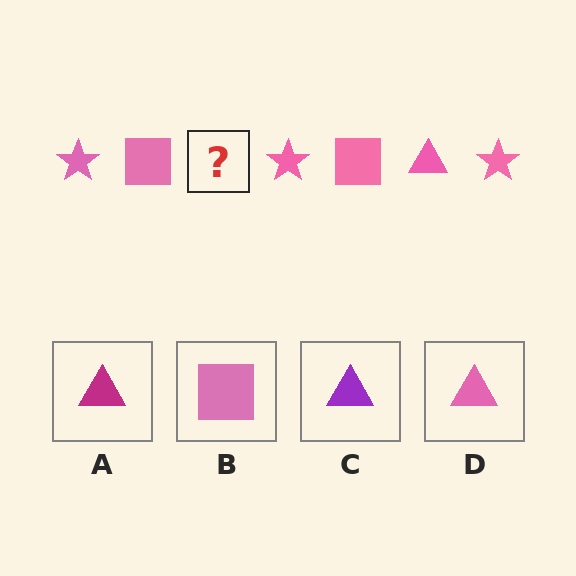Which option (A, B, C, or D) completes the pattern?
D.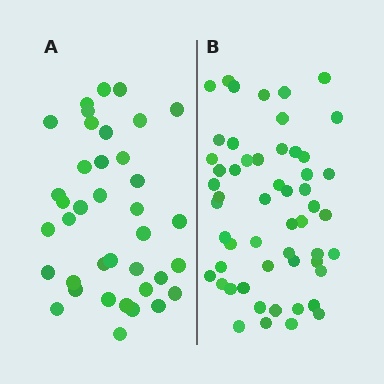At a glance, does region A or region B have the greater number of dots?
Region B (the right region) has more dots.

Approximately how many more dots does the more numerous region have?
Region B has approximately 15 more dots than region A.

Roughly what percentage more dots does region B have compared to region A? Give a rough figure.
About 40% more.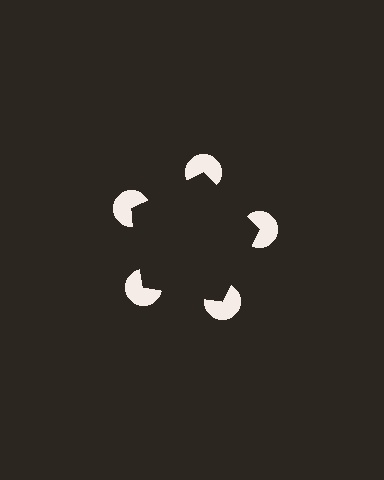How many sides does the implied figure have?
5 sides.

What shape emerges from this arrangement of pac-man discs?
An illusory pentagon — its edges are inferred from the aligned wedge cuts in the pac-man discs, not physically drawn.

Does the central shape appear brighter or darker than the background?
It typically appears slightly darker than the background, even though no actual brightness change is drawn.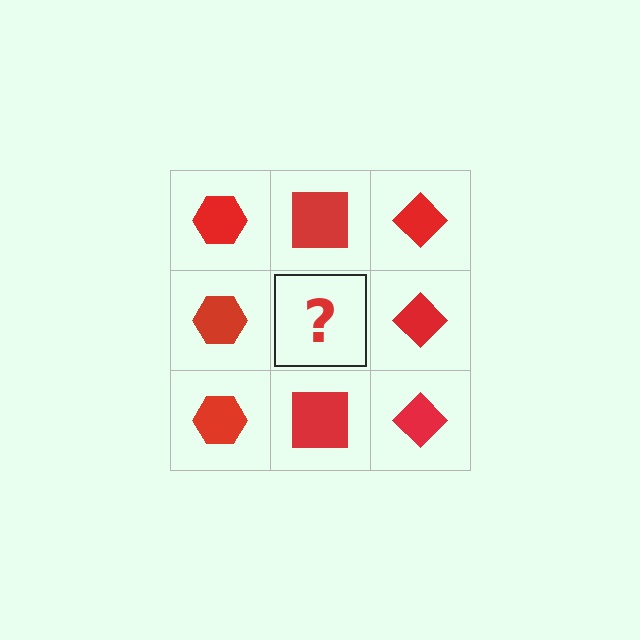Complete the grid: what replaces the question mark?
The question mark should be replaced with a red square.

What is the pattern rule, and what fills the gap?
The rule is that each column has a consistent shape. The gap should be filled with a red square.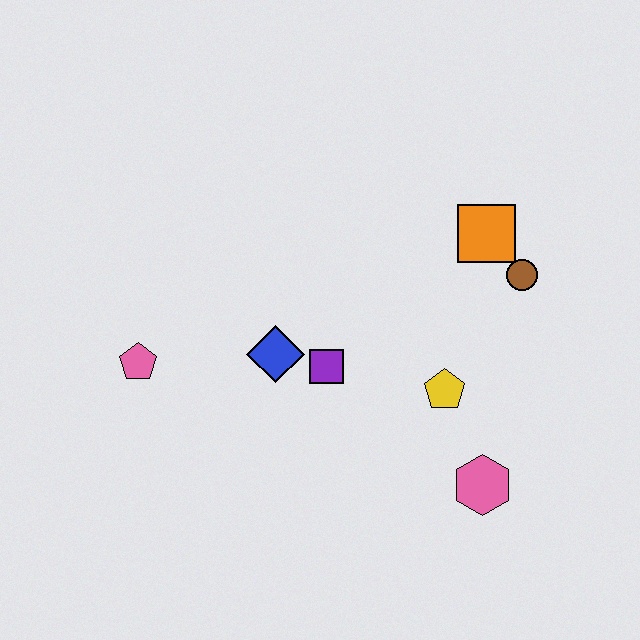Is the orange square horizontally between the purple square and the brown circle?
Yes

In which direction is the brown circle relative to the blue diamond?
The brown circle is to the right of the blue diamond.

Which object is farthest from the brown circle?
The pink pentagon is farthest from the brown circle.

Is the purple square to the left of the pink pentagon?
No